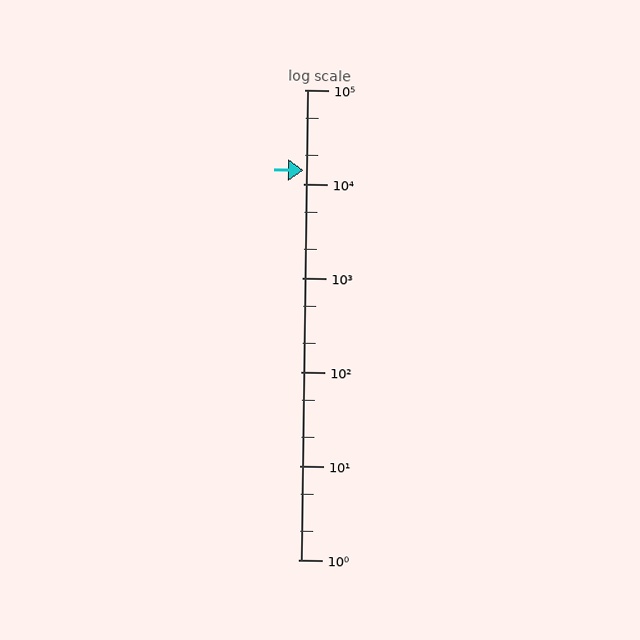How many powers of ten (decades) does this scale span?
The scale spans 5 decades, from 1 to 100000.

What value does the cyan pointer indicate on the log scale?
The pointer indicates approximately 14000.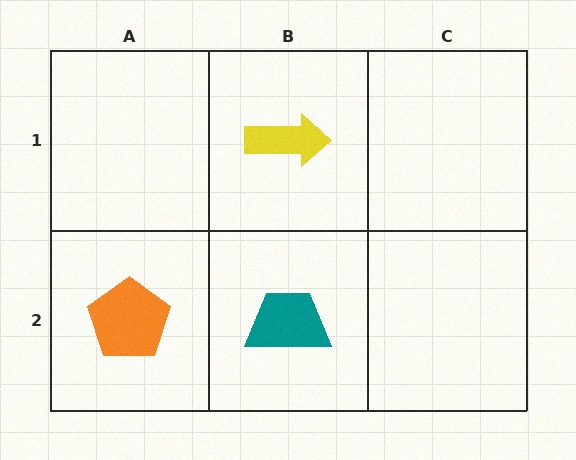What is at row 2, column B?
A teal trapezoid.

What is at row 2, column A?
An orange pentagon.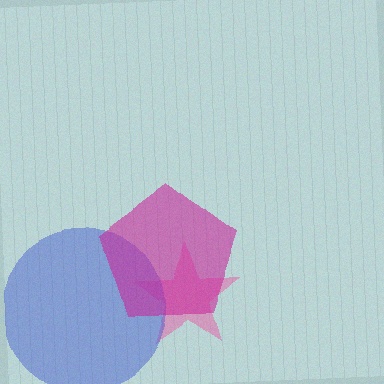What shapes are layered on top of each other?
The layered shapes are: a pink star, a blue circle, a magenta pentagon.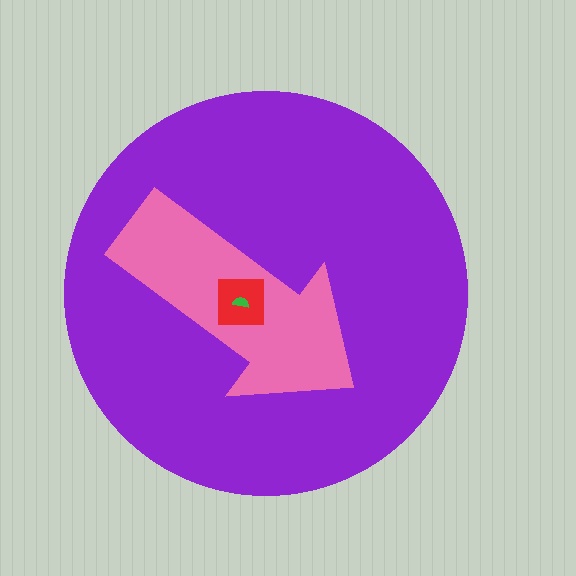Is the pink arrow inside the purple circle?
Yes.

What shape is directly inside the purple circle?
The pink arrow.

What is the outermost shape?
The purple circle.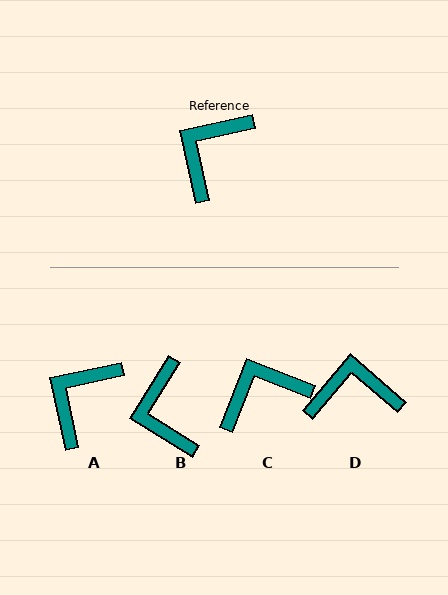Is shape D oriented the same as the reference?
No, it is off by about 53 degrees.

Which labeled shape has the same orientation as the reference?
A.